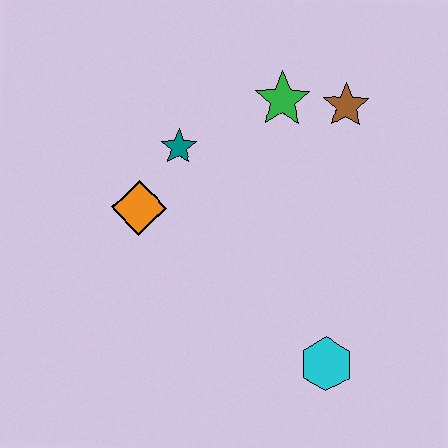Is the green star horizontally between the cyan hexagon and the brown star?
No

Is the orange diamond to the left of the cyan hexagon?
Yes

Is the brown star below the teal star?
No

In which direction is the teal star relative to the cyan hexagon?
The teal star is above the cyan hexagon.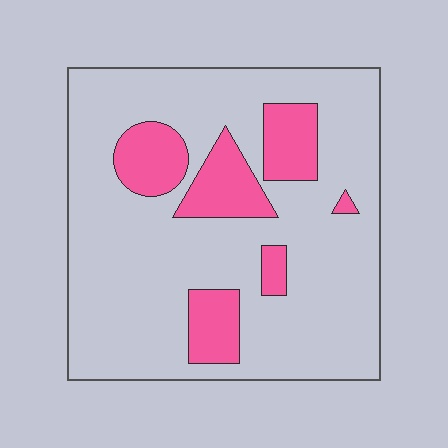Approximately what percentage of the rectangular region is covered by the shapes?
Approximately 20%.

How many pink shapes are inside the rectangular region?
6.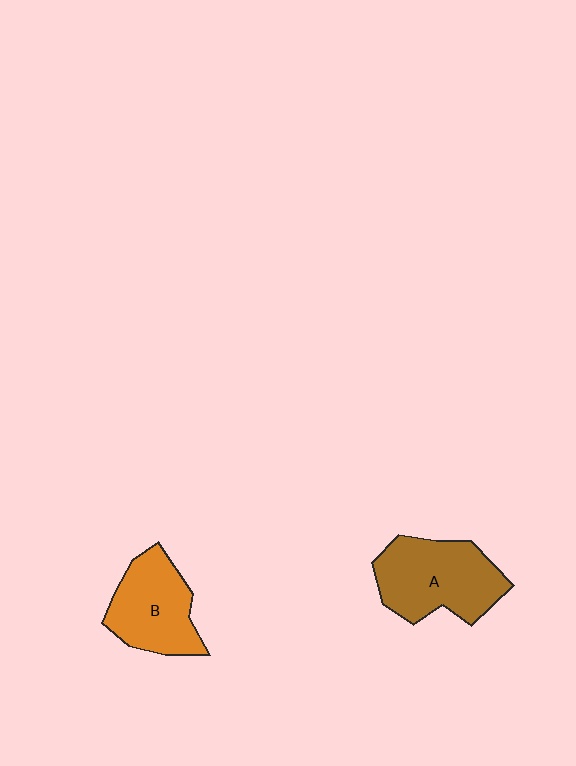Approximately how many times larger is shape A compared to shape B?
Approximately 1.2 times.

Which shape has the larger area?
Shape A (brown).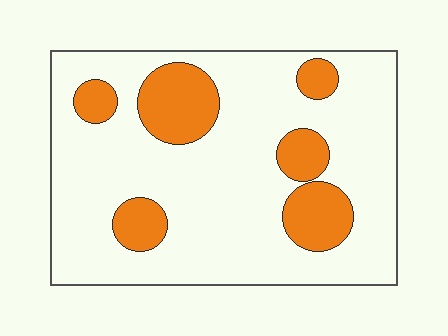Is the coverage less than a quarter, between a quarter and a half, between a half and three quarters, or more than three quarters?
Less than a quarter.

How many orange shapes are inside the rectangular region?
6.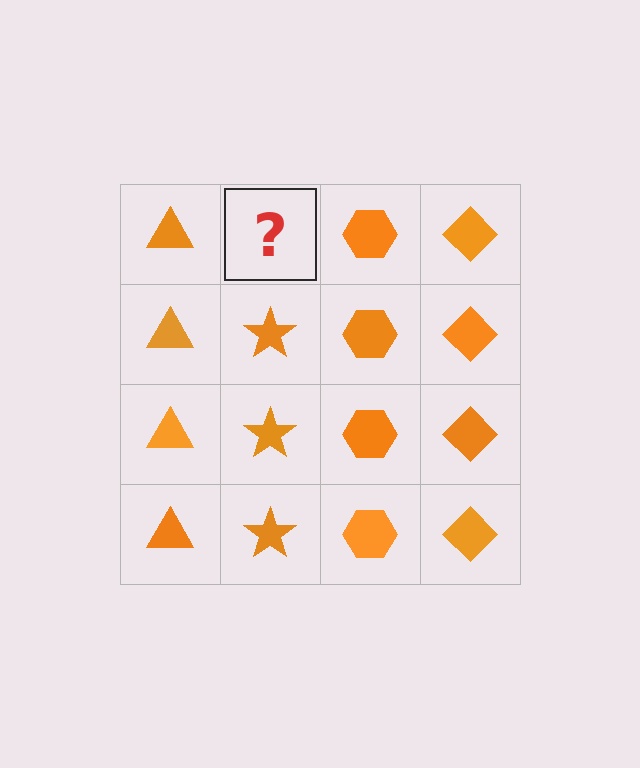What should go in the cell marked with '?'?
The missing cell should contain an orange star.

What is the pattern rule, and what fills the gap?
The rule is that each column has a consistent shape. The gap should be filled with an orange star.